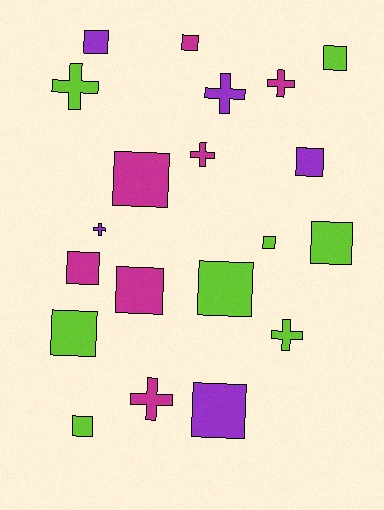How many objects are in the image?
There are 20 objects.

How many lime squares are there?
There are 6 lime squares.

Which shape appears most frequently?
Square, with 13 objects.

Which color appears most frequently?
Lime, with 8 objects.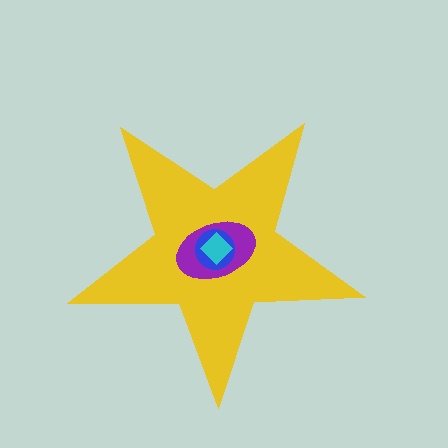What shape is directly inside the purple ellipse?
The blue circle.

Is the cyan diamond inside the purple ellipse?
Yes.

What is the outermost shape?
The yellow star.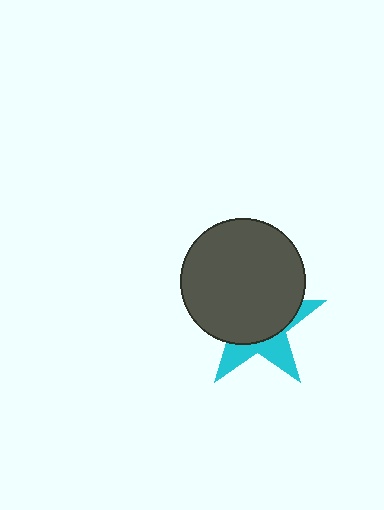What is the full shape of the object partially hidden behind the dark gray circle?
The partially hidden object is a cyan star.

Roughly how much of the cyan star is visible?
A small part of it is visible (roughly 34%).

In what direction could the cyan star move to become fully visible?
The cyan star could move down. That would shift it out from behind the dark gray circle entirely.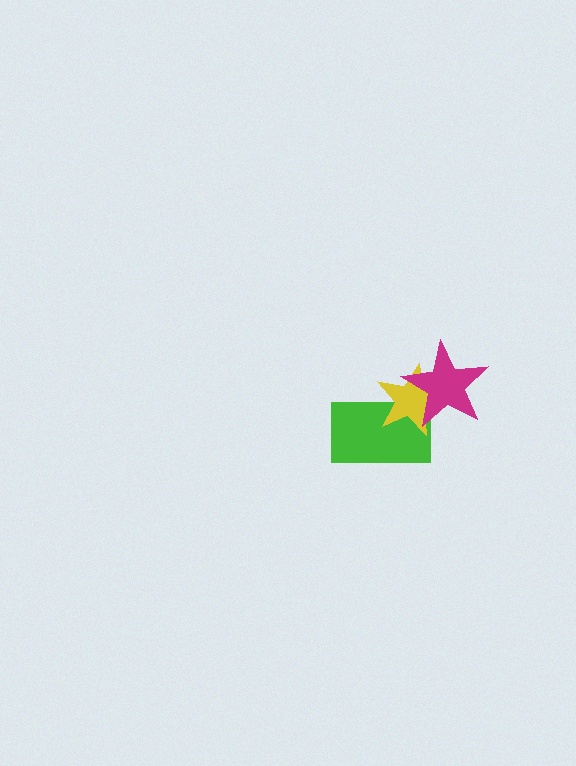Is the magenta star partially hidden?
No, no other shape covers it.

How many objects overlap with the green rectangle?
2 objects overlap with the green rectangle.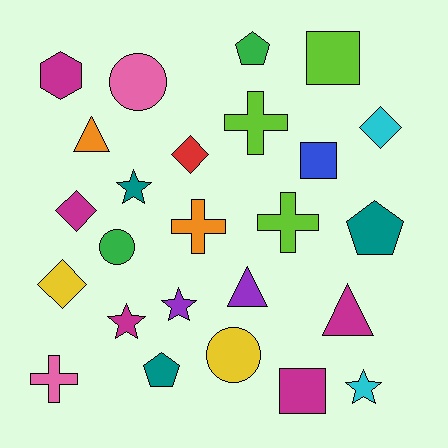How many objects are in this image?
There are 25 objects.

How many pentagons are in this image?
There are 3 pentagons.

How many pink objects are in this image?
There are 2 pink objects.